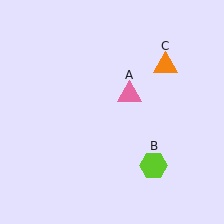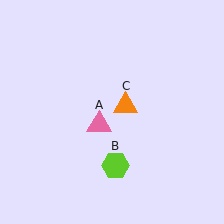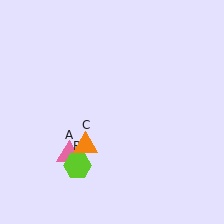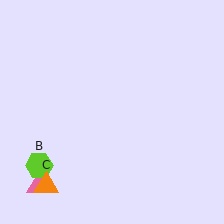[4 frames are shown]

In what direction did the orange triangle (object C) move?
The orange triangle (object C) moved down and to the left.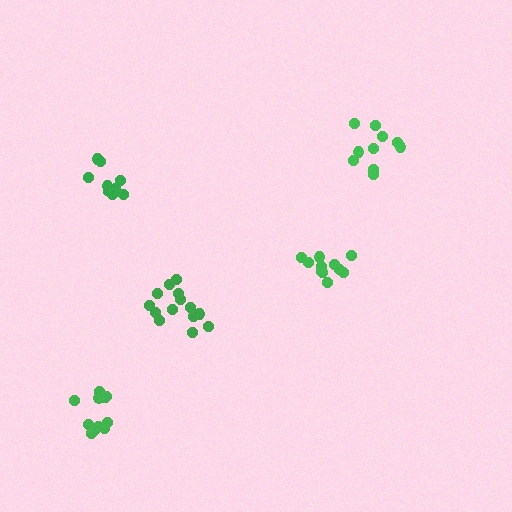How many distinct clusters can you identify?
There are 5 distinct clusters.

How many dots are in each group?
Group 1: 10 dots, Group 2: 9 dots, Group 3: 11 dots, Group 4: 14 dots, Group 5: 11 dots (55 total).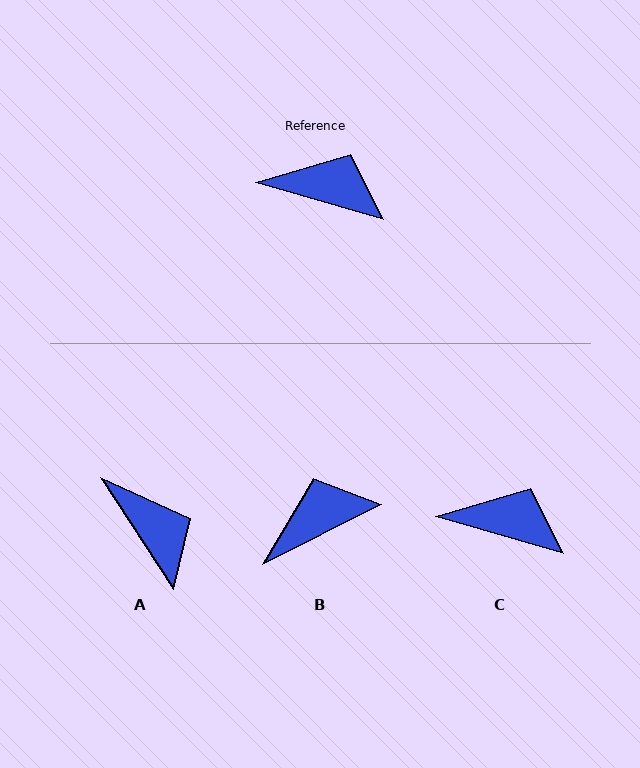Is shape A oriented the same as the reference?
No, it is off by about 41 degrees.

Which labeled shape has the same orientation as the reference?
C.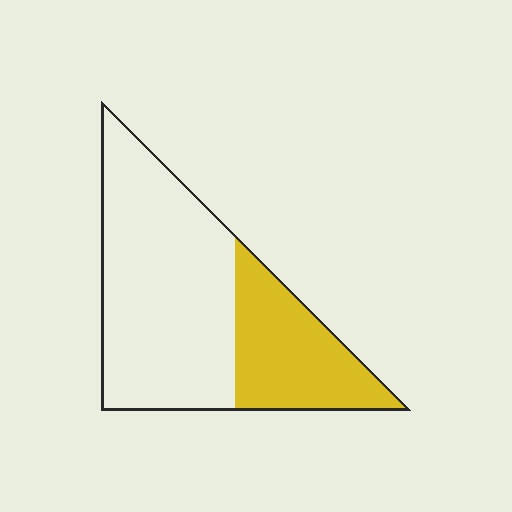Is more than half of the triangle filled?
No.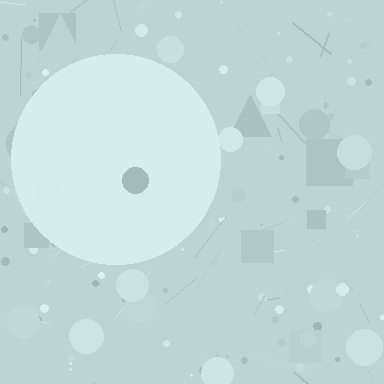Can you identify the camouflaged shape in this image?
The camouflaged shape is a circle.